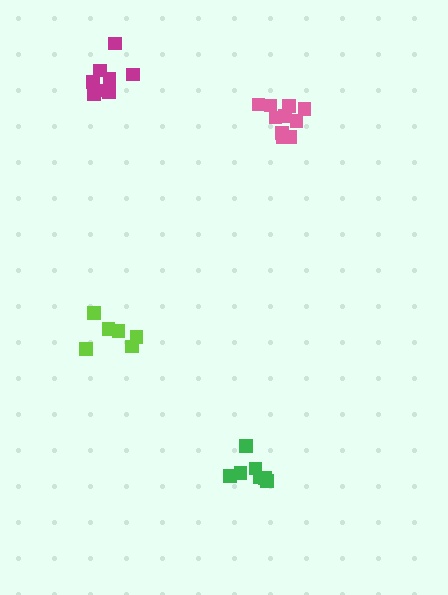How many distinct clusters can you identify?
There are 4 distinct clusters.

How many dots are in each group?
Group 1: 10 dots, Group 2: 6 dots, Group 3: 8 dots, Group 4: 8 dots (32 total).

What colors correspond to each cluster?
The clusters are colored: pink, lime, magenta, green.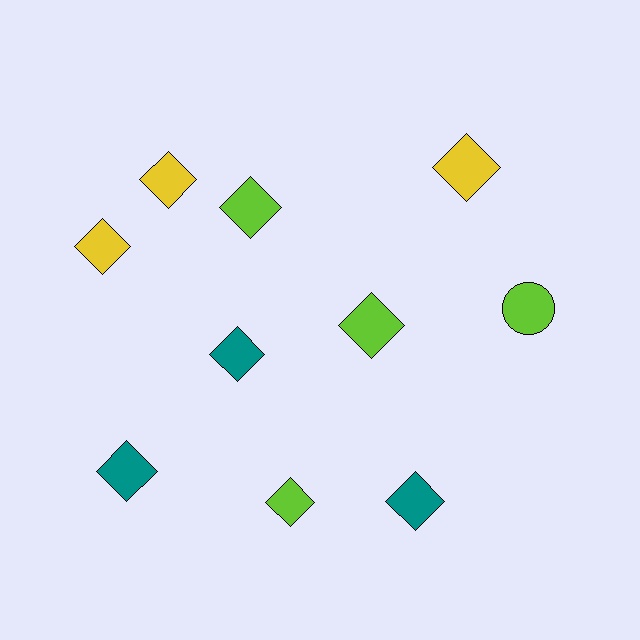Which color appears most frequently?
Lime, with 4 objects.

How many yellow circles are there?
There are no yellow circles.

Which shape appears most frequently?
Diamond, with 9 objects.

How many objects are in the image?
There are 10 objects.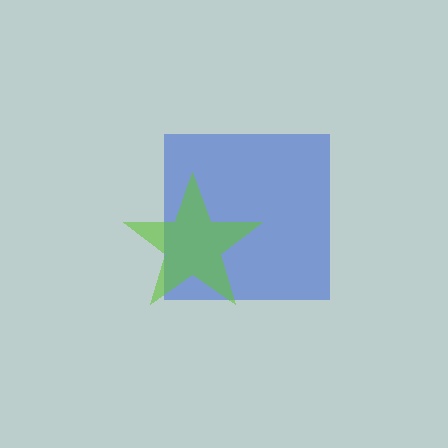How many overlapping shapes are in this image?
There are 2 overlapping shapes in the image.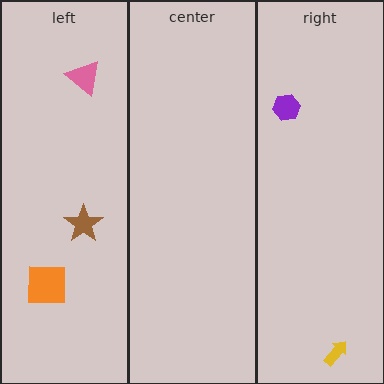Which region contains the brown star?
The left region.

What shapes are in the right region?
The purple hexagon, the yellow arrow.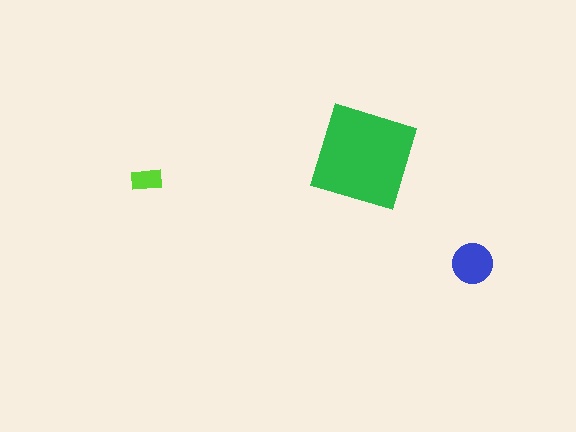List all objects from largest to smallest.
The green diamond, the blue circle, the lime rectangle.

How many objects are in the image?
There are 3 objects in the image.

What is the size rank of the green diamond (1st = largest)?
1st.